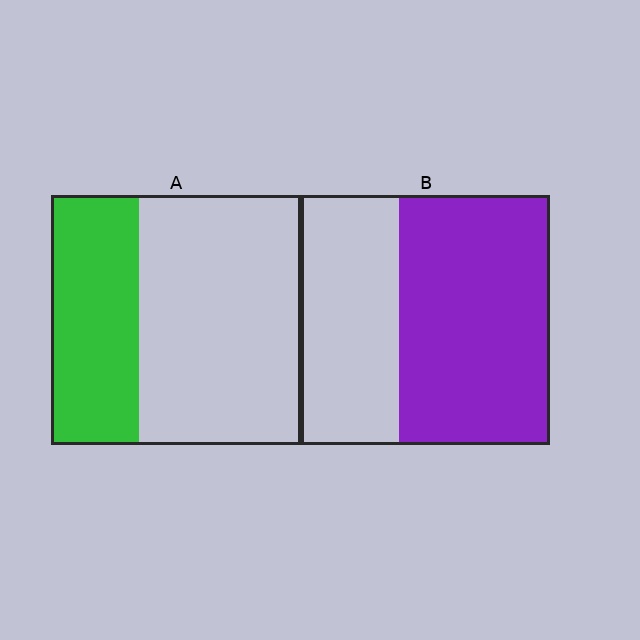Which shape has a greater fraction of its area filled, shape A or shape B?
Shape B.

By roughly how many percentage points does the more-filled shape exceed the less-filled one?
By roughly 25 percentage points (B over A).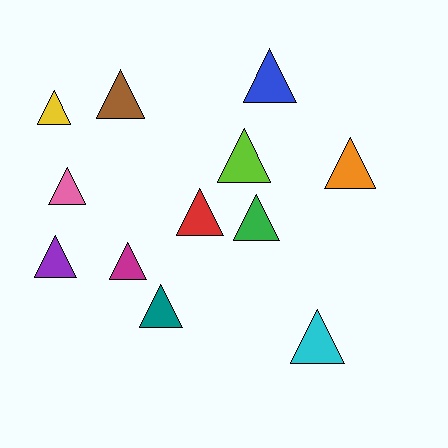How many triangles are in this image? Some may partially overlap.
There are 12 triangles.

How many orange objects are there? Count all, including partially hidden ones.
There is 1 orange object.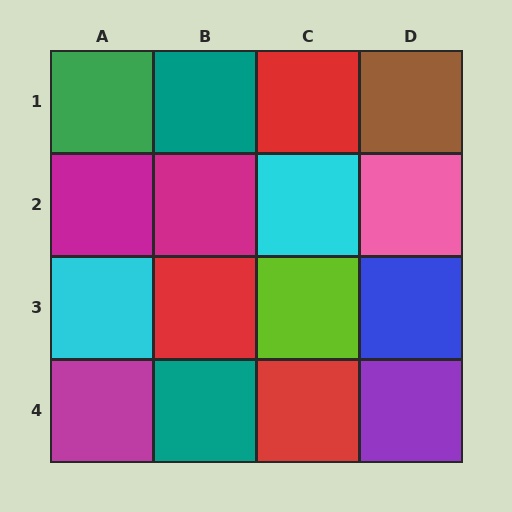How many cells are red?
3 cells are red.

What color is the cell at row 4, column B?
Teal.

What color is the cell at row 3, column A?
Cyan.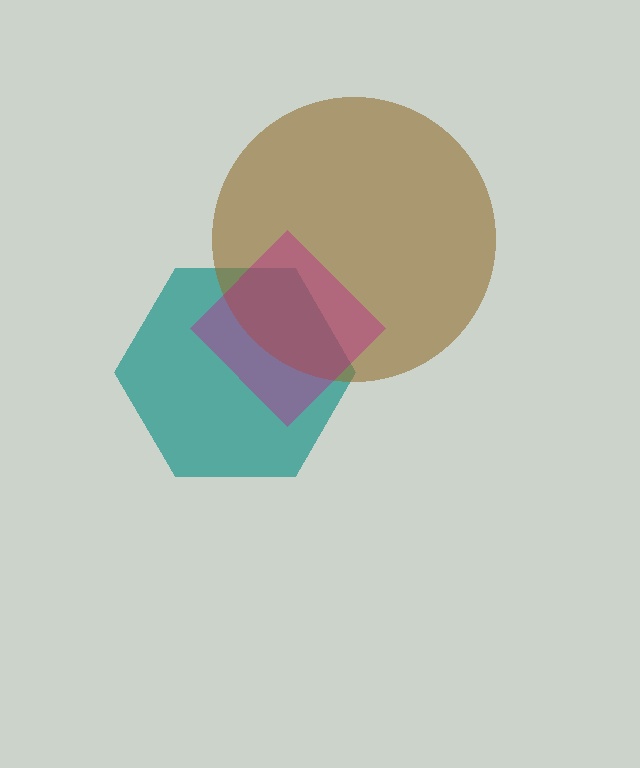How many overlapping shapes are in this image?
There are 3 overlapping shapes in the image.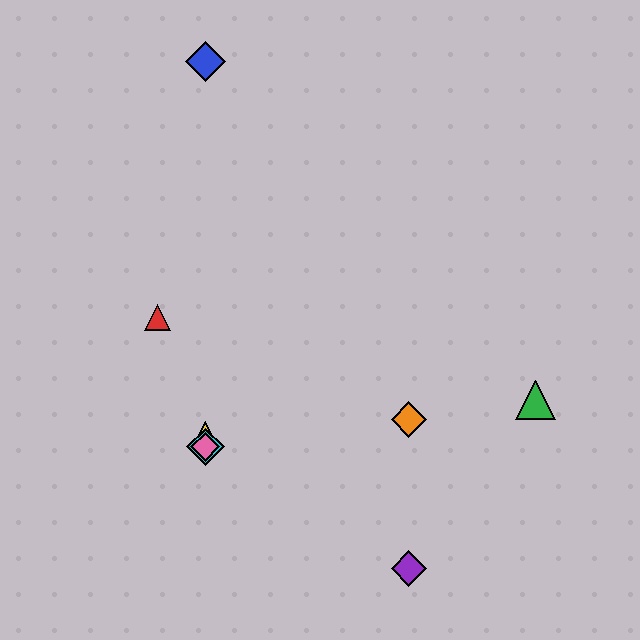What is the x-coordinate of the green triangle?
The green triangle is at x≈536.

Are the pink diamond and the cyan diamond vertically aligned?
Yes, both are at x≈205.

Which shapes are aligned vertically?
The blue diamond, the yellow triangle, the cyan diamond, the pink diamond are aligned vertically.